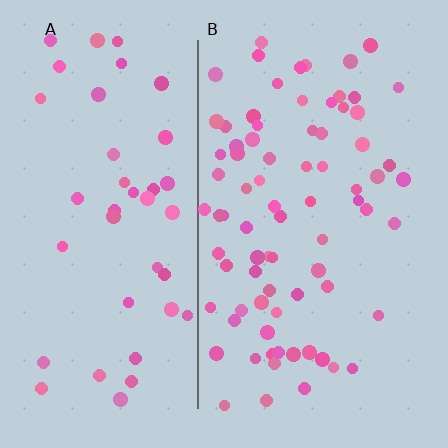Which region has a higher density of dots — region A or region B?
B (the right).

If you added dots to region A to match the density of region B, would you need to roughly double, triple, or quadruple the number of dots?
Approximately double.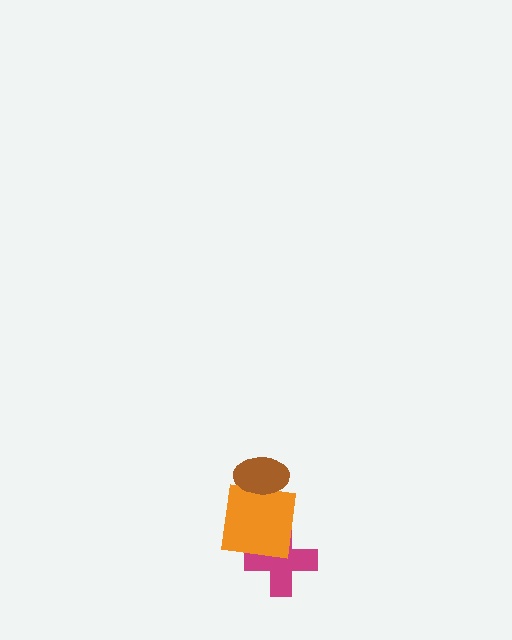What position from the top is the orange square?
The orange square is 2nd from the top.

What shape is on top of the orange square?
The brown ellipse is on top of the orange square.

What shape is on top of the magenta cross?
The orange square is on top of the magenta cross.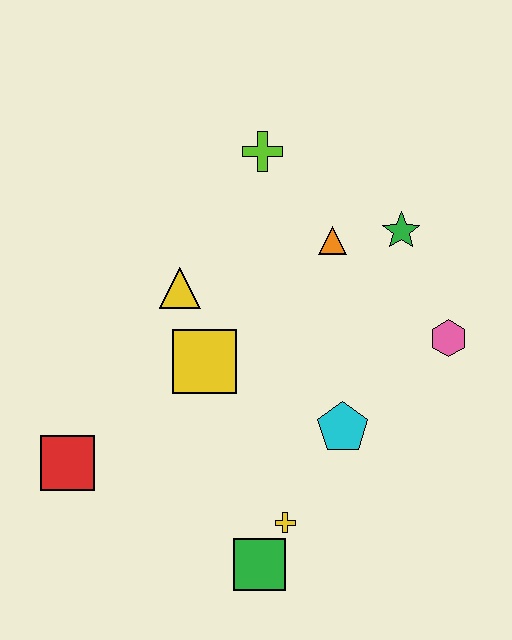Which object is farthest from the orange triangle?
The red square is farthest from the orange triangle.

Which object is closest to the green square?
The yellow cross is closest to the green square.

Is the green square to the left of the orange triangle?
Yes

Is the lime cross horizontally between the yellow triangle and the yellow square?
No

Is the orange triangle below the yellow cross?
No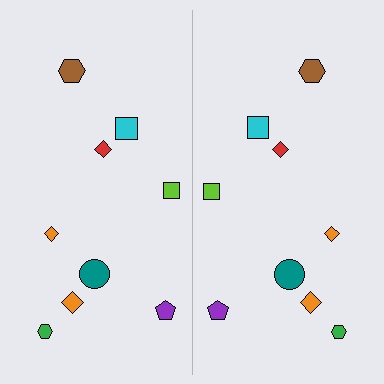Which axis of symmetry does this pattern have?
The pattern has a vertical axis of symmetry running through the center of the image.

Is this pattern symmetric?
Yes, this pattern has bilateral (reflection) symmetry.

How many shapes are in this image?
There are 18 shapes in this image.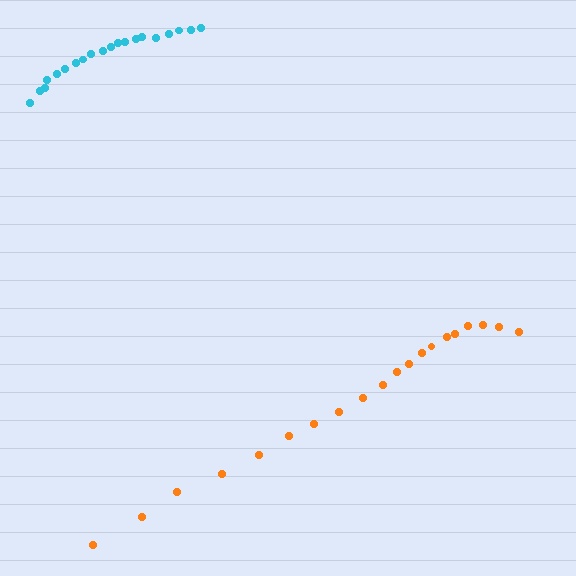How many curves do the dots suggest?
There are 2 distinct paths.